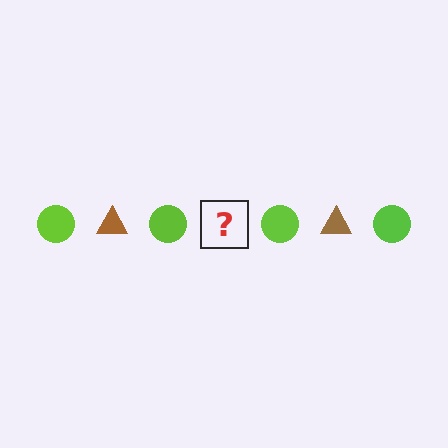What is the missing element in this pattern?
The missing element is a brown triangle.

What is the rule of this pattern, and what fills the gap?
The rule is that the pattern alternates between lime circle and brown triangle. The gap should be filled with a brown triangle.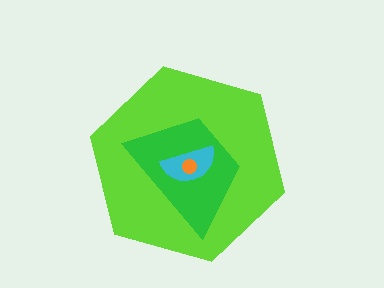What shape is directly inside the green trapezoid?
The cyan semicircle.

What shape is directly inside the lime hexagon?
The green trapezoid.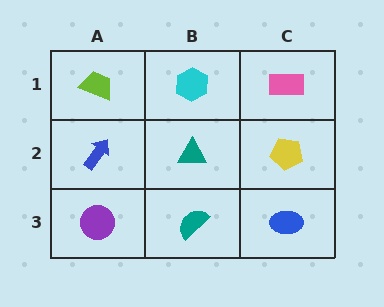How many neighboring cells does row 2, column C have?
3.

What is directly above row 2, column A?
A lime trapezoid.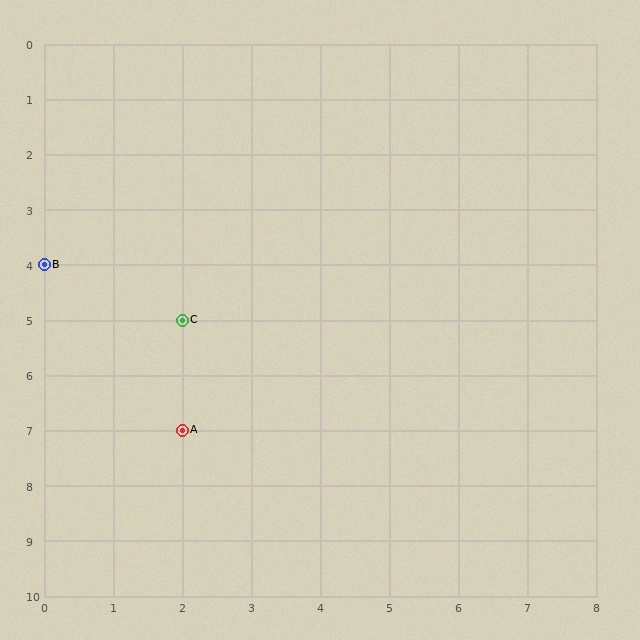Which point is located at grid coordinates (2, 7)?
Point A is at (2, 7).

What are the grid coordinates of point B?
Point B is at grid coordinates (0, 4).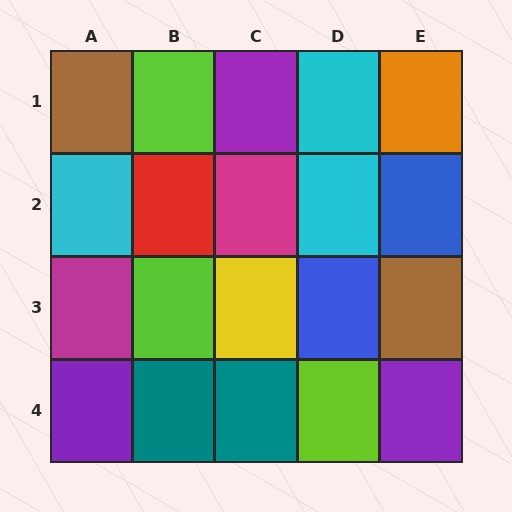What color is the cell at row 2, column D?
Cyan.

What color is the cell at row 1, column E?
Orange.